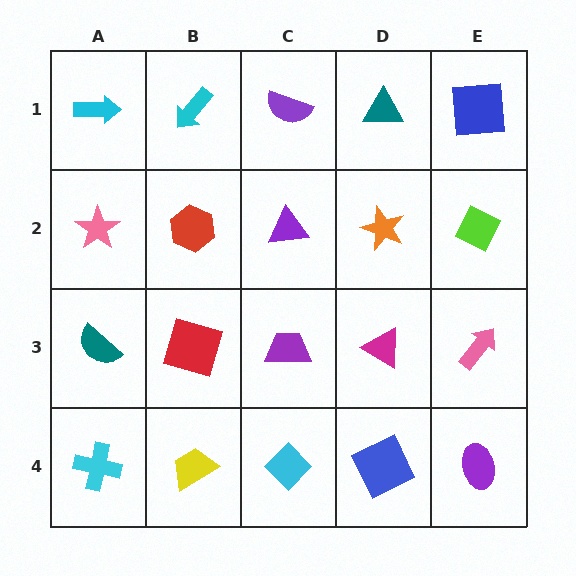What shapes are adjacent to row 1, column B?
A red hexagon (row 2, column B), a cyan arrow (row 1, column A), a purple semicircle (row 1, column C).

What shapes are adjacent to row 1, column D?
An orange star (row 2, column D), a purple semicircle (row 1, column C), a blue square (row 1, column E).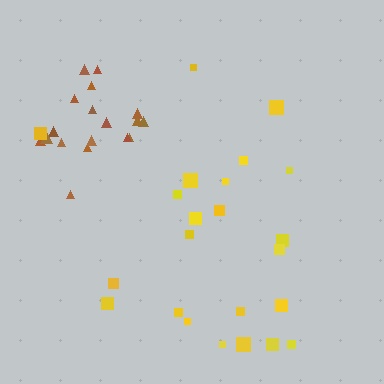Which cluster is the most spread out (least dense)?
Yellow.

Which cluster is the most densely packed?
Brown.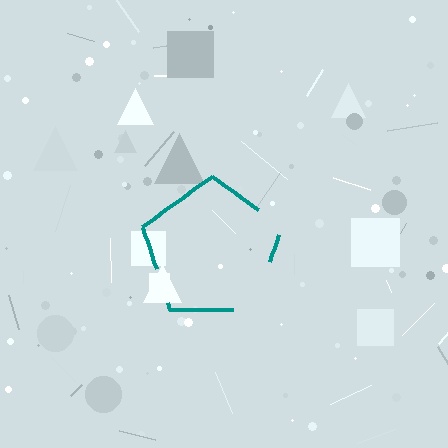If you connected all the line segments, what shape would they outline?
They would outline a pentagon.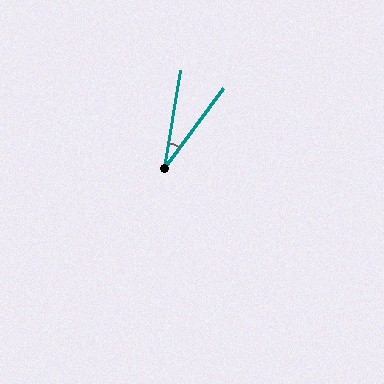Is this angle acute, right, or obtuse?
It is acute.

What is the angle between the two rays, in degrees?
Approximately 27 degrees.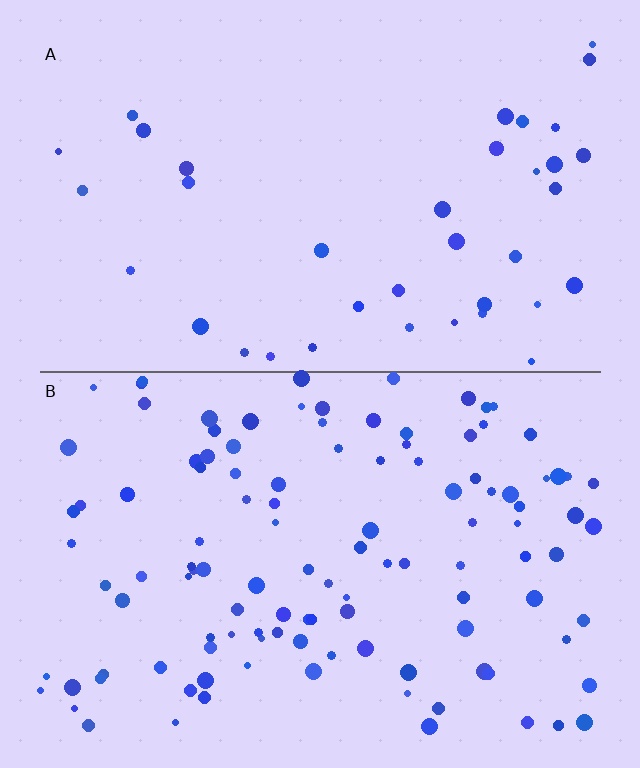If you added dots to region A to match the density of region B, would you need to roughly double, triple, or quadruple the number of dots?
Approximately triple.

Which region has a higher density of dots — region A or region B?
B (the bottom).